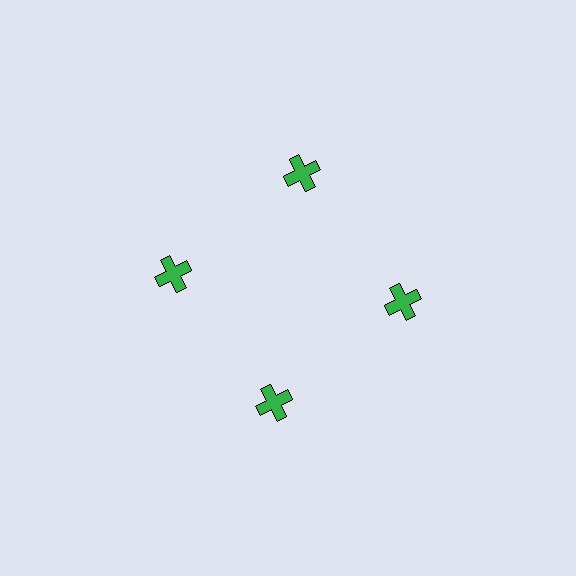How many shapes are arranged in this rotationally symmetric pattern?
There are 4 shapes, arranged in 4 groups of 1.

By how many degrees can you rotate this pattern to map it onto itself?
The pattern maps onto itself every 90 degrees of rotation.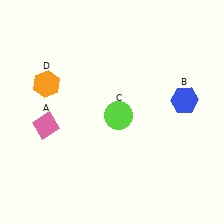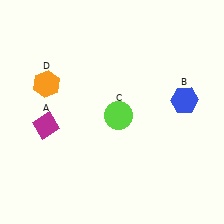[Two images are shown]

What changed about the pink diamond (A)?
In Image 1, A is pink. In Image 2, it changed to magenta.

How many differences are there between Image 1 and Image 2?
There is 1 difference between the two images.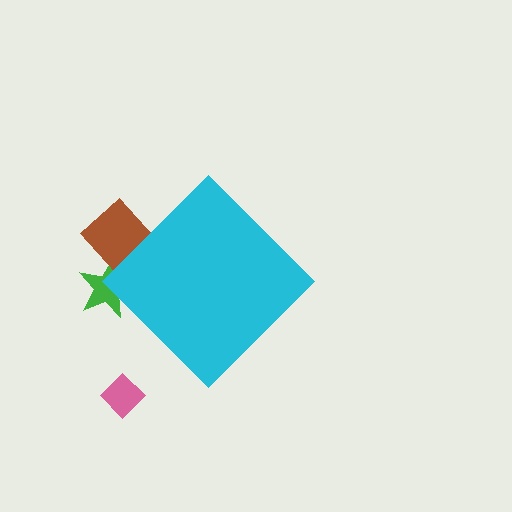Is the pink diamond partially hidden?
No, the pink diamond is fully visible.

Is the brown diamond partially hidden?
Yes, the brown diamond is partially hidden behind the cyan diamond.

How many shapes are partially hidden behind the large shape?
3 shapes are partially hidden.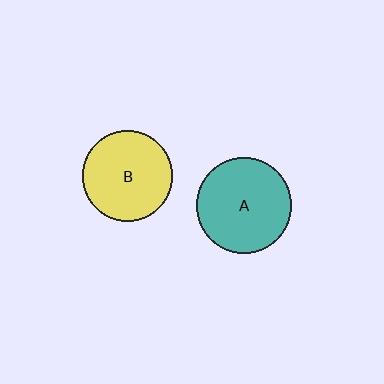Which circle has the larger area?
Circle A (teal).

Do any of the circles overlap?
No, none of the circles overlap.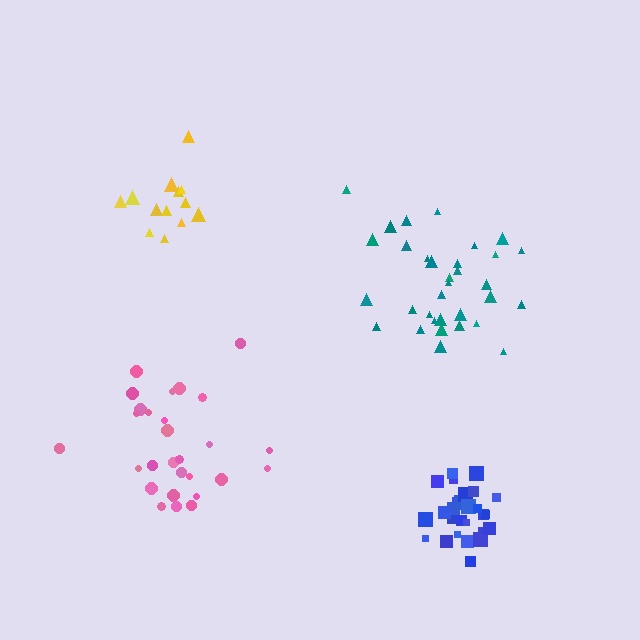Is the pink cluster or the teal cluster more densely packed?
Teal.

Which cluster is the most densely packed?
Blue.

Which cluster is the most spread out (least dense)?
Pink.